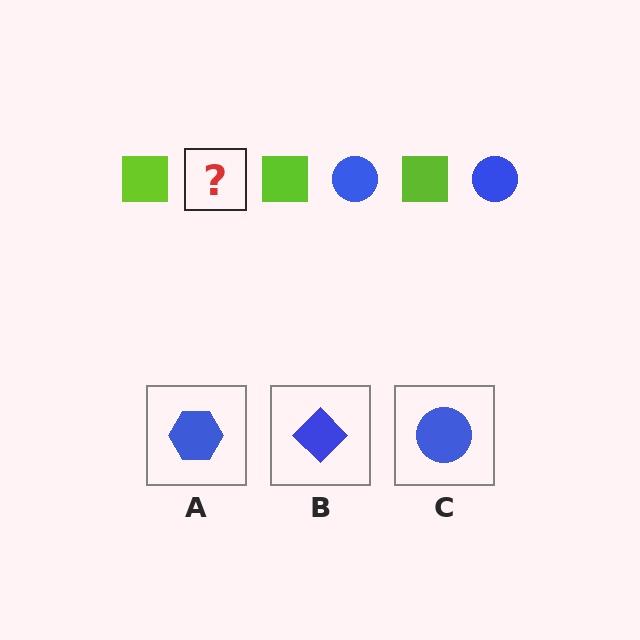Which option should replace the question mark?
Option C.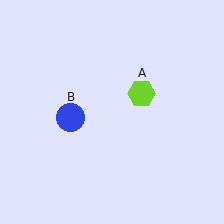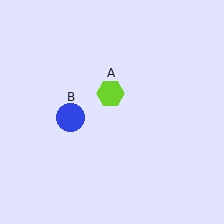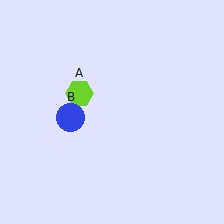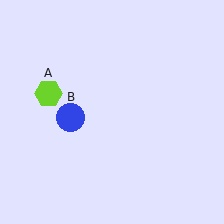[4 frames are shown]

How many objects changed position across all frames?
1 object changed position: lime hexagon (object A).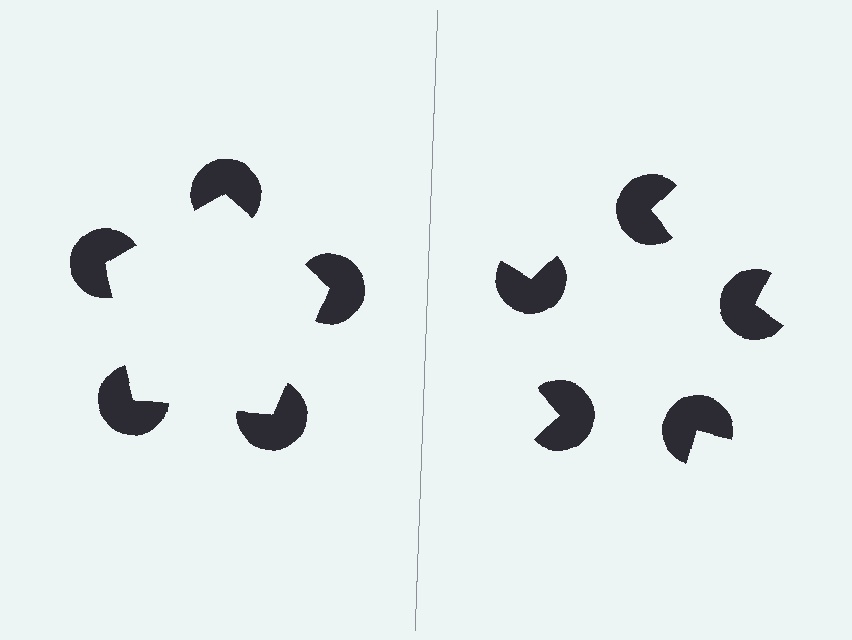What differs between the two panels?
The pac-man discs are positioned identically on both sides; only the wedge orientations differ. On the left they align to a pentagon; on the right they are misaligned.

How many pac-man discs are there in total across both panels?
10 — 5 on each side.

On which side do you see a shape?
An illusory pentagon appears on the left side. On the right side the wedge cuts are rotated, so no coherent shape forms.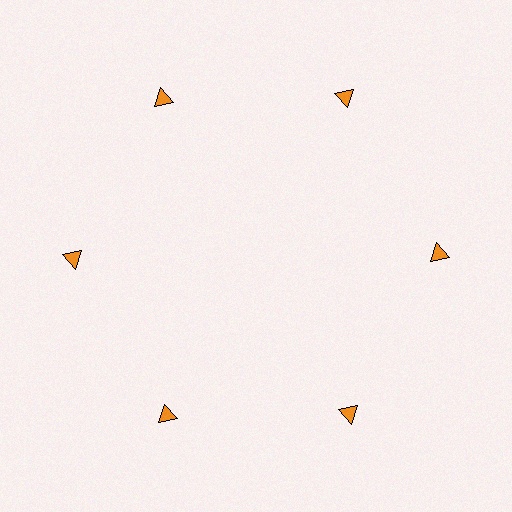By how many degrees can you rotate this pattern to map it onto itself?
The pattern maps onto itself every 60 degrees of rotation.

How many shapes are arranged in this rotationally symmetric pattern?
There are 6 shapes, arranged in 6 groups of 1.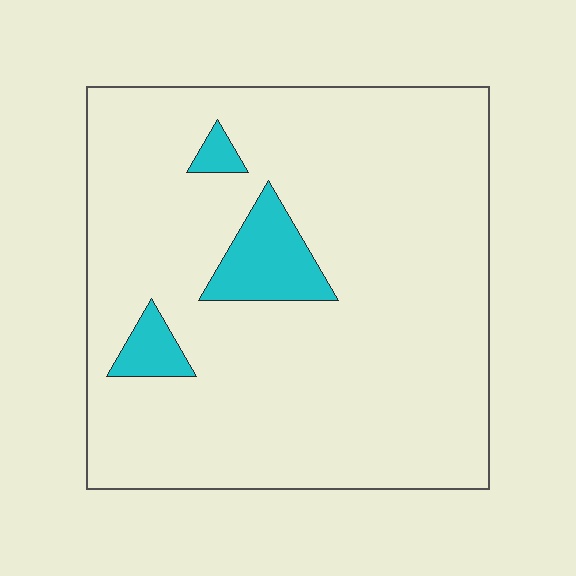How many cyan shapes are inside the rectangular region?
3.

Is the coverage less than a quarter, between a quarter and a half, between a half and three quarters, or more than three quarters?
Less than a quarter.